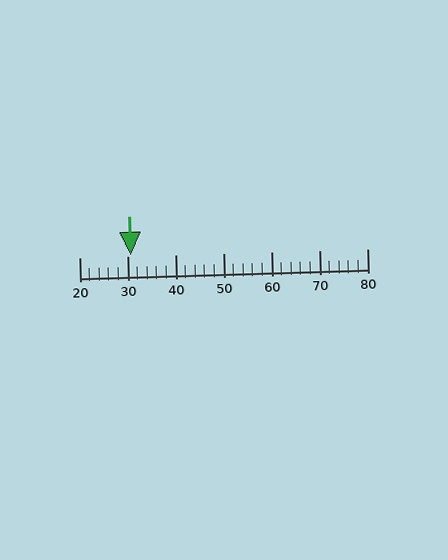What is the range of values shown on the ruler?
The ruler shows values from 20 to 80.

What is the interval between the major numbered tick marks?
The major tick marks are spaced 10 units apart.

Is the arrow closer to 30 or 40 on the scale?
The arrow is closer to 30.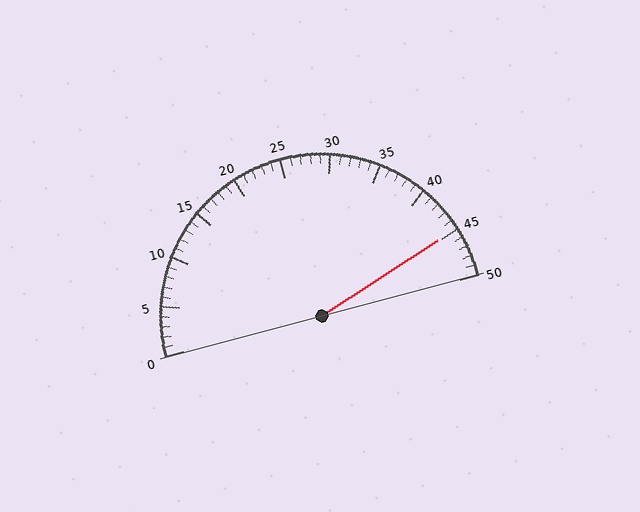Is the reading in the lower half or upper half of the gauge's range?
The reading is in the upper half of the range (0 to 50).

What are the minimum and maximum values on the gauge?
The gauge ranges from 0 to 50.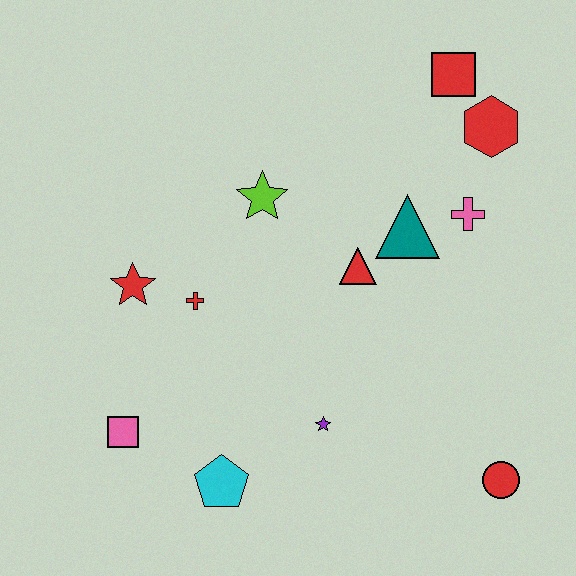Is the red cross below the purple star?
No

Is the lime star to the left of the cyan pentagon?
No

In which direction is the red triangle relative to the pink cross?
The red triangle is to the left of the pink cross.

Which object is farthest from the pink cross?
The pink square is farthest from the pink cross.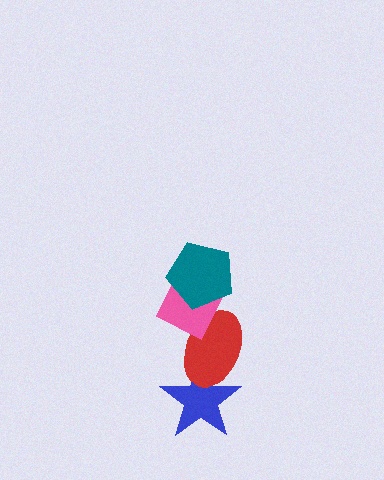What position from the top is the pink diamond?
The pink diamond is 2nd from the top.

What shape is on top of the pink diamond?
The teal pentagon is on top of the pink diamond.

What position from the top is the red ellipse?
The red ellipse is 3rd from the top.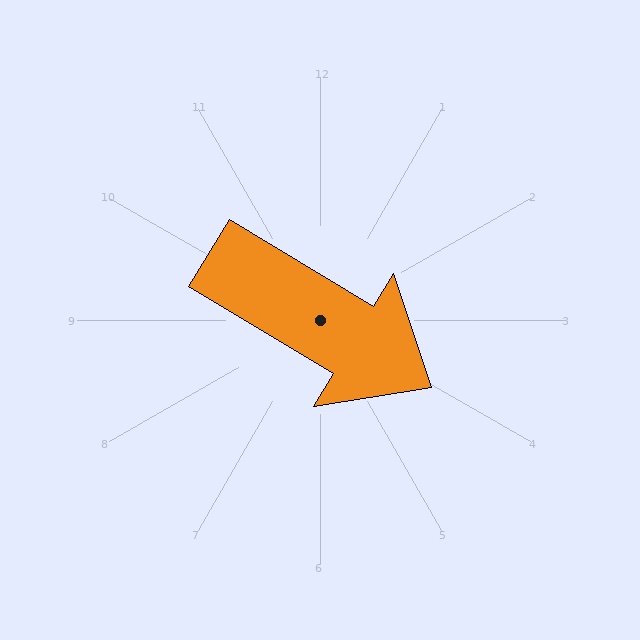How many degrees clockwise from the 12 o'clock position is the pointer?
Approximately 121 degrees.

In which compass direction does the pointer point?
Southeast.